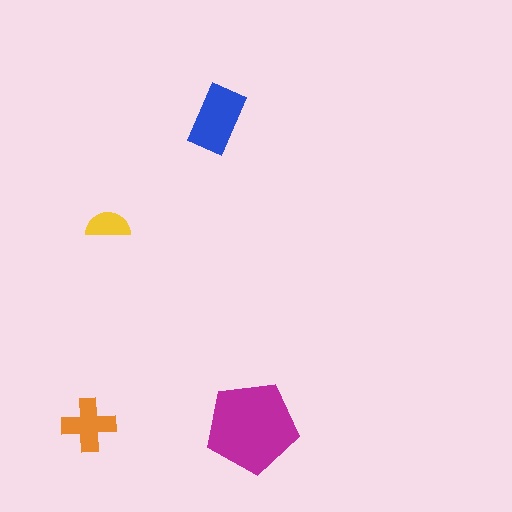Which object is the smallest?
The yellow semicircle.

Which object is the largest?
The magenta pentagon.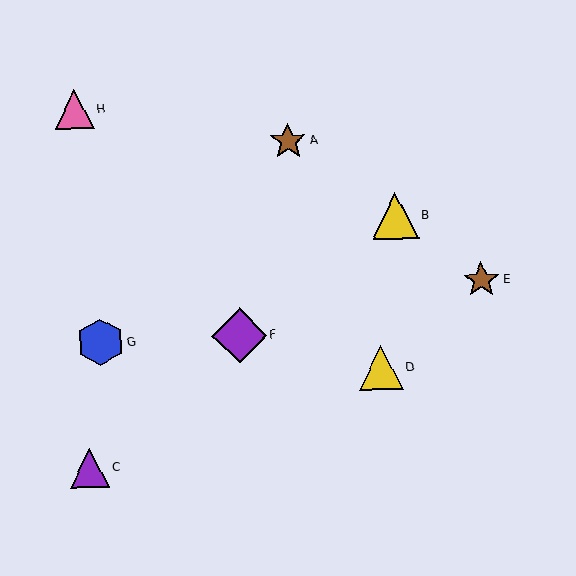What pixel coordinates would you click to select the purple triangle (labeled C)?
Click at (89, 468) to select the purple triangle C.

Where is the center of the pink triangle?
The center of the pink triangle is at (74, 109).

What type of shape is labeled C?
Shape C is a purple triangle.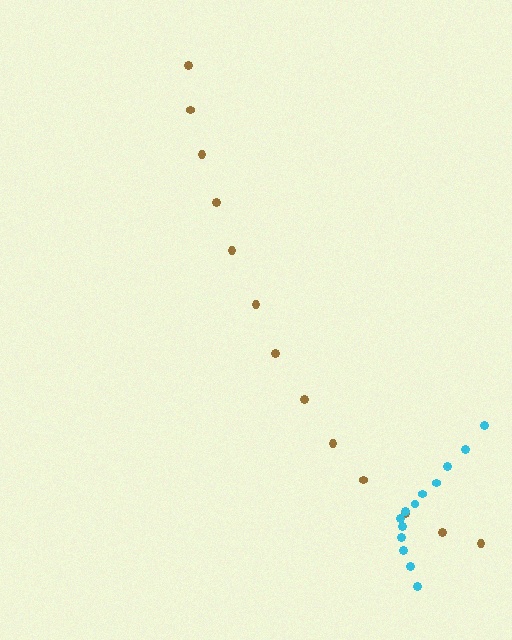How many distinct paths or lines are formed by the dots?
There are 2 distinct paths.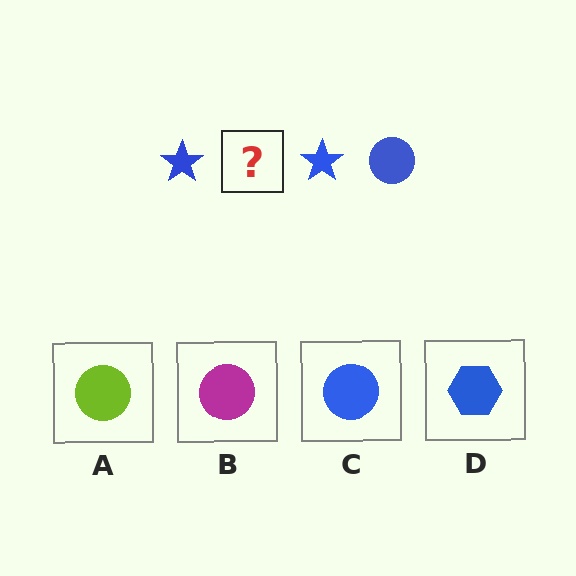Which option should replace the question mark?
Option C.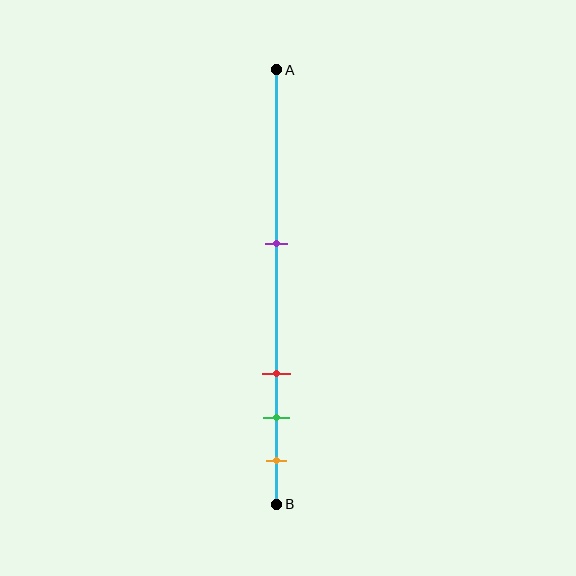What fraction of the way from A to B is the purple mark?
The purple mark is approximately 40% (0.4) of the way from A to B.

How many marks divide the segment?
There are 4 marks dividing the segment.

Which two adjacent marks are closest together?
The green and orange marks are the closest adjacent pair.